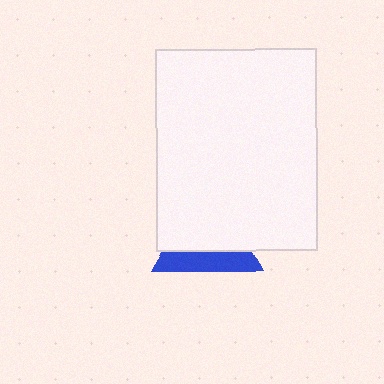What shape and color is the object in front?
The object in front is a white rectangle.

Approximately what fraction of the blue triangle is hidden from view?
Roughly 63% of the blue triangle is hidden behind the white rectangle.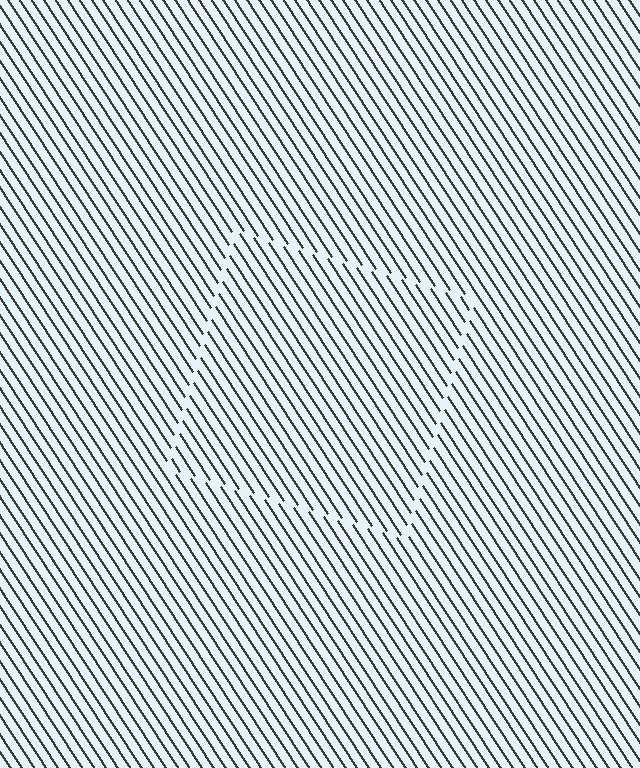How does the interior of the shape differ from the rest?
The interior of the shape contains the same grating, shifted by half a period — the contour is defined by the phase discontinuity where line-ends from the inner and outer gratings abut.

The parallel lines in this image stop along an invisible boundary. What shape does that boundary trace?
An illusory square. The interior of the shape contains the same grating, shifted by half a period — the contour is defined by the phase discontinuity where line-ends from the inner and outer gratings abut.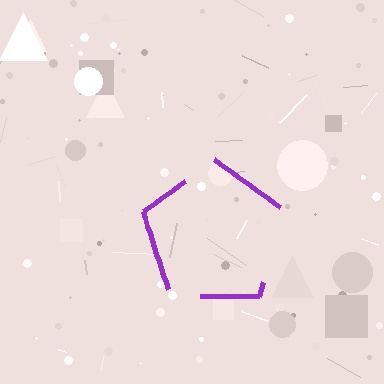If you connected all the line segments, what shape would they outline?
They would outline a pentagon.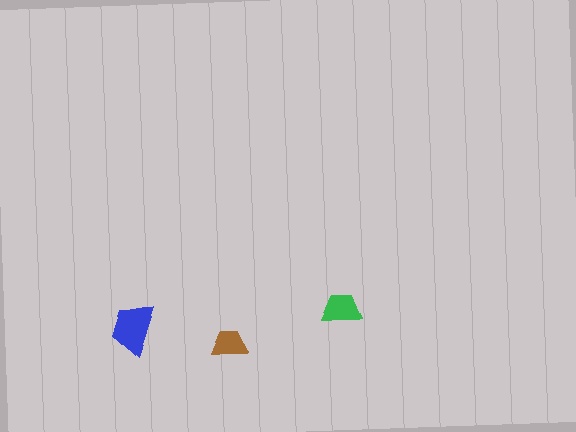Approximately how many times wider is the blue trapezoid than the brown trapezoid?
About 1.5 times wider.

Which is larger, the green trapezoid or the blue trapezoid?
The blue one.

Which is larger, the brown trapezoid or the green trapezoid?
The green one.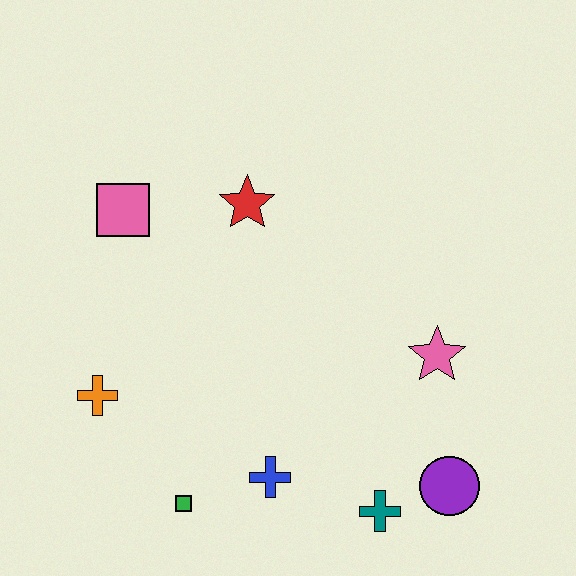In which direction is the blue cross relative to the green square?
The blue cross is to the right of the green square.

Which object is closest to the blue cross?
The green square is closest to the blue cross.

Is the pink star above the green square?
Yes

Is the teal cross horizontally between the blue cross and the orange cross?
No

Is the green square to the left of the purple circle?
Yes